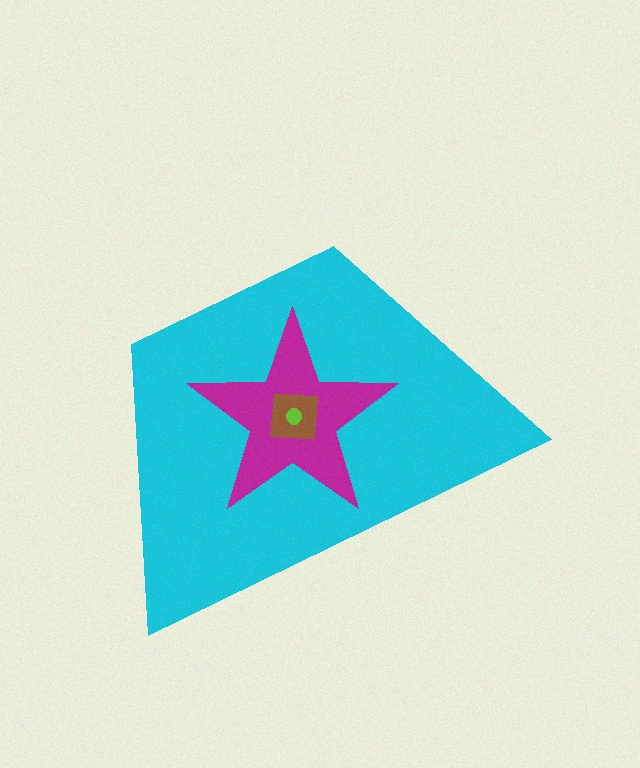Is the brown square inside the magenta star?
Yes.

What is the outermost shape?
The cyan trapezoid.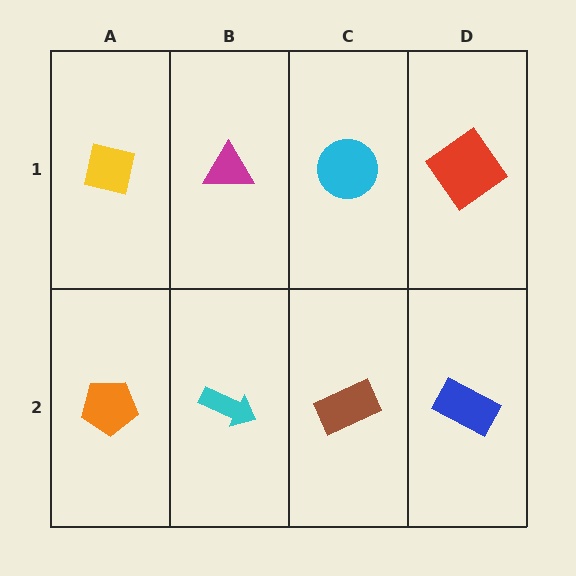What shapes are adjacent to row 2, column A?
A yellow square (row 1, column A), a cyan arrow (row 2, column B).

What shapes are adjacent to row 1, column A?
An orange pentagon (row 2, column A), a magenta triangle (row 1, column B).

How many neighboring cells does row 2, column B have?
3.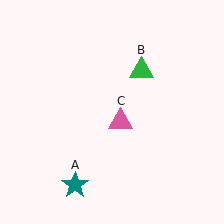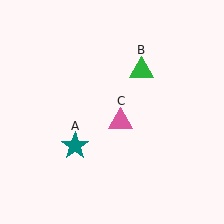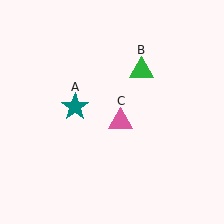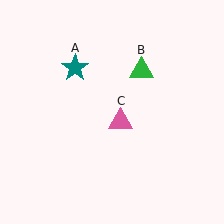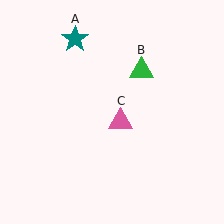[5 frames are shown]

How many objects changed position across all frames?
1 object changed position: teal star (object A).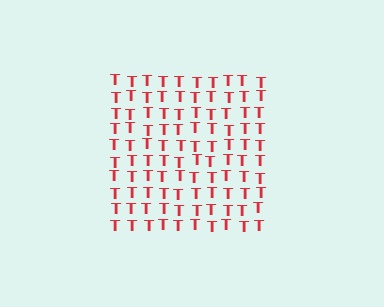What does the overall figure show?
The overall figure shows a square.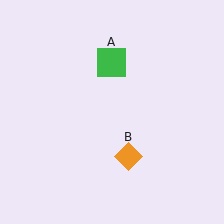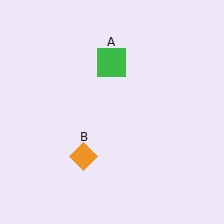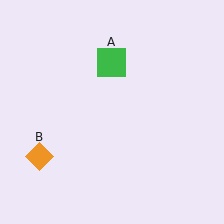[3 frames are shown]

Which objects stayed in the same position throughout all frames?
Green square (object A) remained stationary.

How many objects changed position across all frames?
1 object changed position: orange diamond (object B).